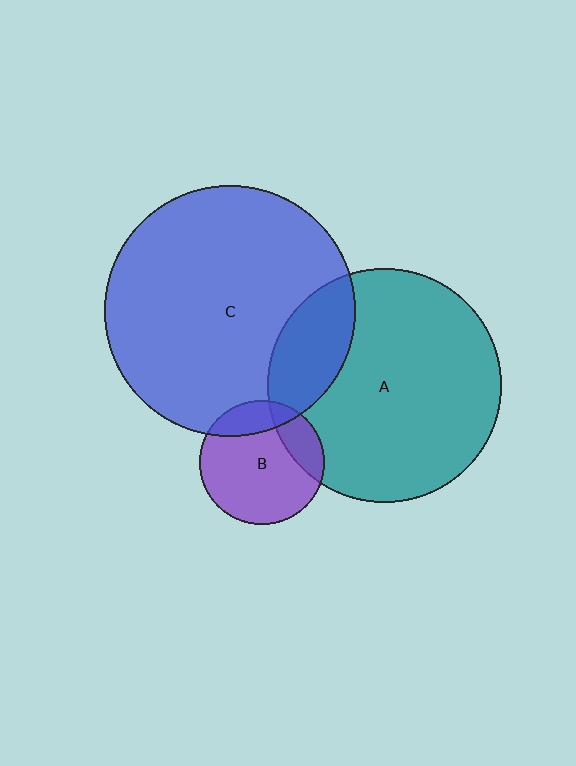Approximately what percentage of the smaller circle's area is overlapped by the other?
Approximately 20%.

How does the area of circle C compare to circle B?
Approximately 4.0 times.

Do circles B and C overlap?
Yes.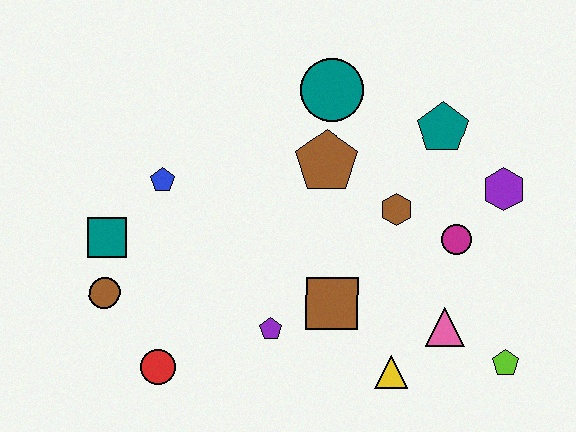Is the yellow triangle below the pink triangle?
Yes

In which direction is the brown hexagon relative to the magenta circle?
The brown hexagon is to the left of the magenta circle.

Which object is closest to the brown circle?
The teal square is closest to the brown circle.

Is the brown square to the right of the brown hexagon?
No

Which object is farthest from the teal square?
The lime pentagon is farthest from the teal square.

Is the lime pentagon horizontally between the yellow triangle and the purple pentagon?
No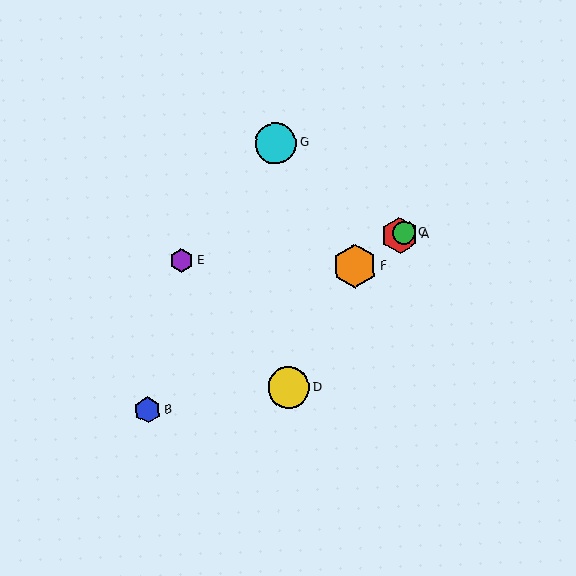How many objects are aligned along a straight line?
4 objects (A, B, C, F) are aligned along a straight line.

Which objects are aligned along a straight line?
Objects A, B, C, F are aligned along a straight line.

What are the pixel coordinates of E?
Object E is at (182, 260).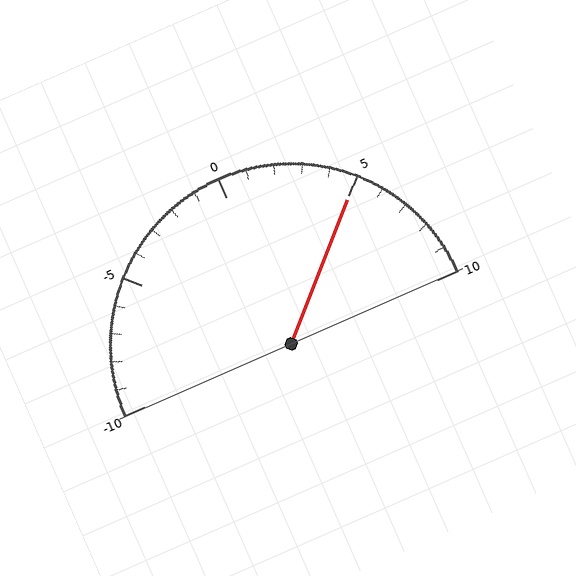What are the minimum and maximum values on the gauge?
The gauge ranges from -10 to 10.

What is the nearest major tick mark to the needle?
The nearest major tick mark is 5.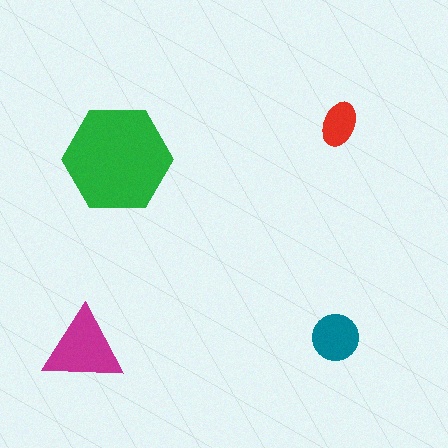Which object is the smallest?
The red ellipse.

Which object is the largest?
The green hexagon.